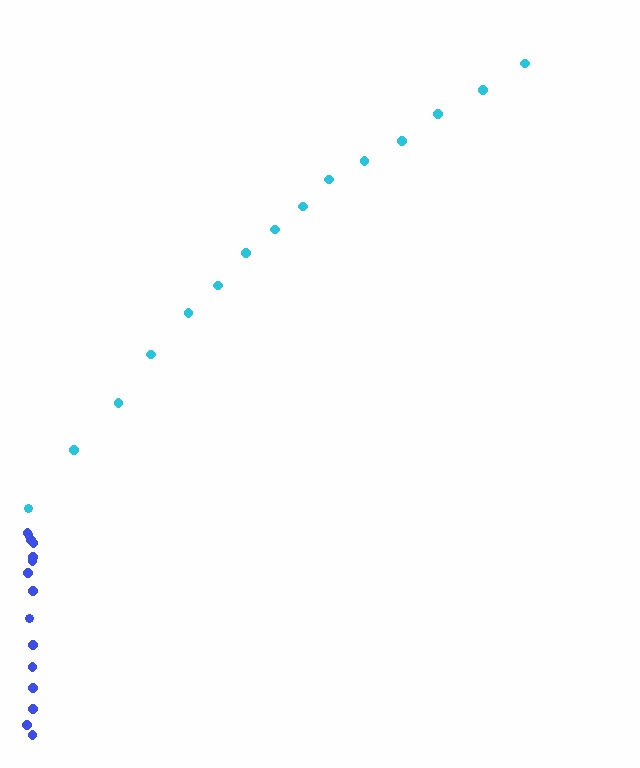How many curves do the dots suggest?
There are 2 distinct paths.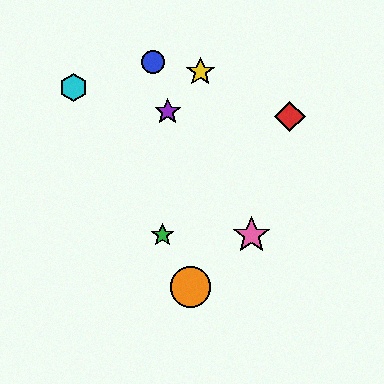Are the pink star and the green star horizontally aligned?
Yes, both are at y≈235.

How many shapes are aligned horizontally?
2 shapes (the green star, the pink star) are aligned horizontally.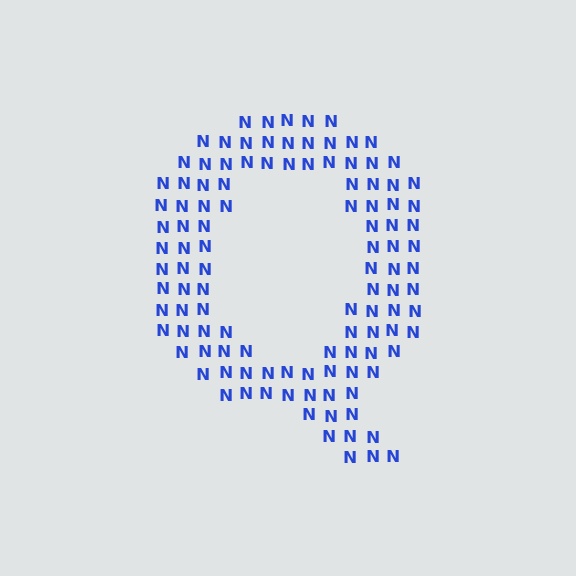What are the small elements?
The small elements are letter N's.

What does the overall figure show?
The overall figure shows the letter Q.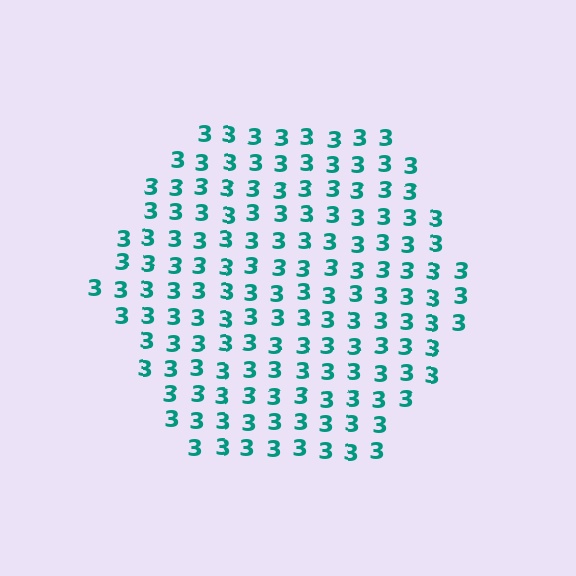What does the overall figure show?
The overall figure shows a hexagon.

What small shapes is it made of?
It is made of small digit 3's.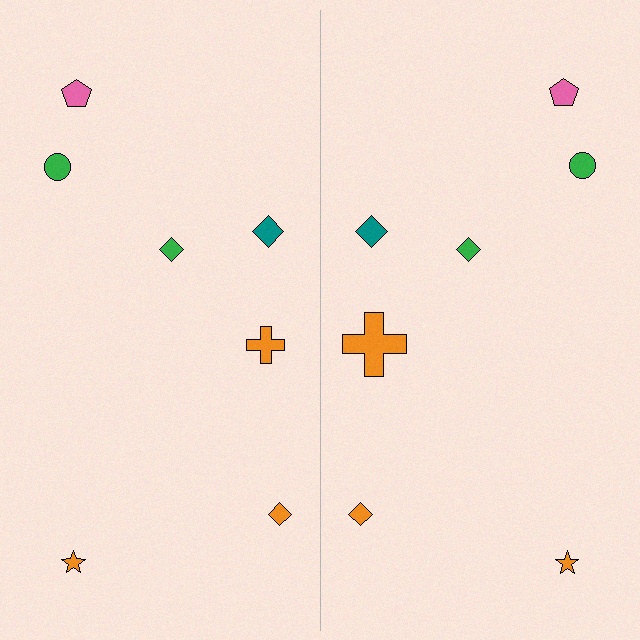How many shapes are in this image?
There are 14 shapes in this image.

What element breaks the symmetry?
The orange cross on the right side has a different size than its mirror counterpart.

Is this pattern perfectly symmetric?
No, the pattern is not perfectly symmetric. The orange cross on the right side has a different size than its mirror counterpart.